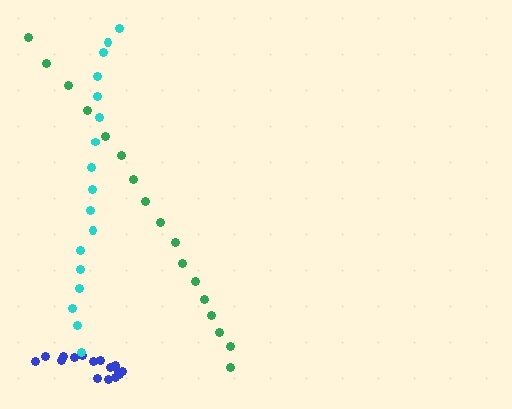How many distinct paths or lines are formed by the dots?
There are 3 distinct paths.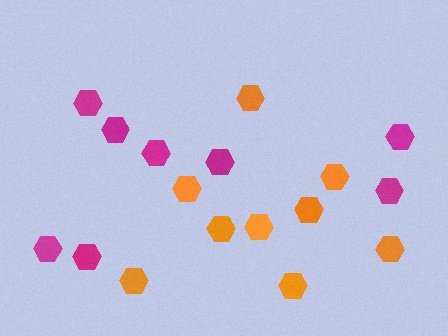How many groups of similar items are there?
There are 2 groups: one group of orange hexagons (9) and one group of magenta hexagons (8).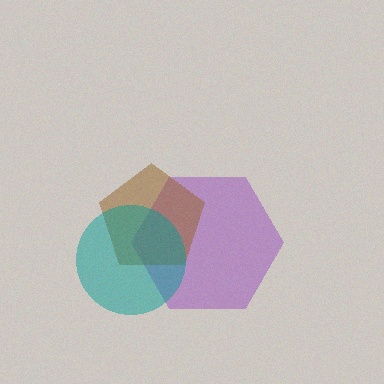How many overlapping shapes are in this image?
There are 3 overlapping shapes in the image.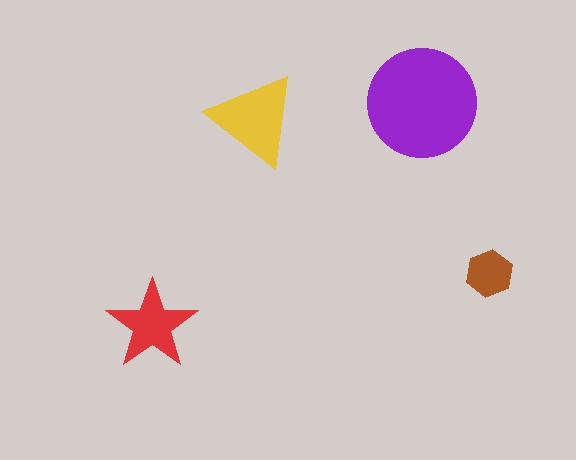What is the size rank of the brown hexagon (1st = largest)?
4th.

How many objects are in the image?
There are 4 objects in the image.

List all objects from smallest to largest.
The brown hexagon, the red star, the yellow triangle, the purple circle.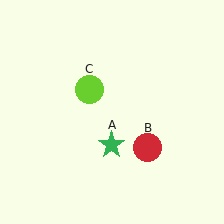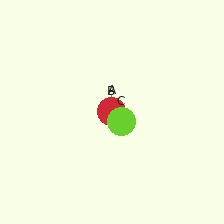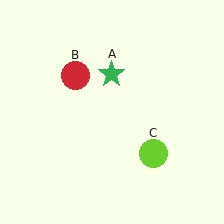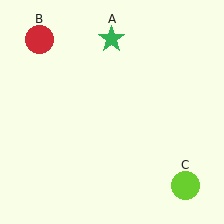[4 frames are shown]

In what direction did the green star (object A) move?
The green star (object A) moved up.